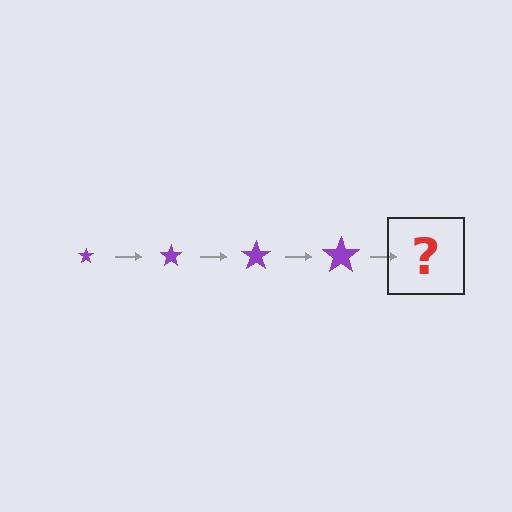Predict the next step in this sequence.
The next step is a purple star, larger than the previous one.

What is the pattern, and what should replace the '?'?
The pattern is that the star gets progressively larger each step. The '?' should be a purple star, larger than the previous one.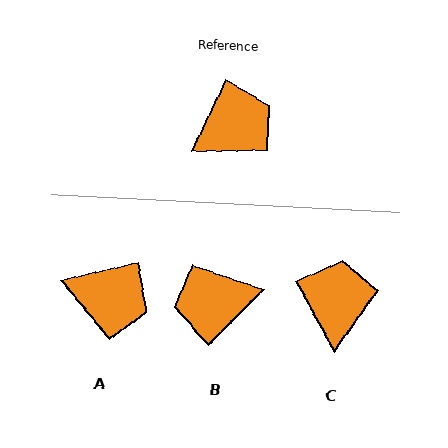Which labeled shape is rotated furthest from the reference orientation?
B, about 161 degrees away.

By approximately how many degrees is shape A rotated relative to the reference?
Approximately 51 degrees clockwise.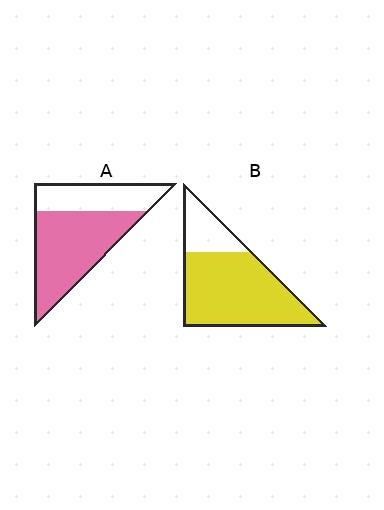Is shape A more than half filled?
Yes.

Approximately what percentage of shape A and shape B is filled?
A is approximately 65% and B is approximately 75%.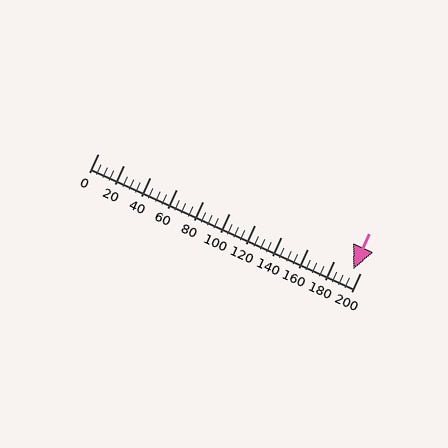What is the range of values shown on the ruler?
The ruler shows values from 0 to 200.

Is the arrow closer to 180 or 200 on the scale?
The arrow is closer to 200.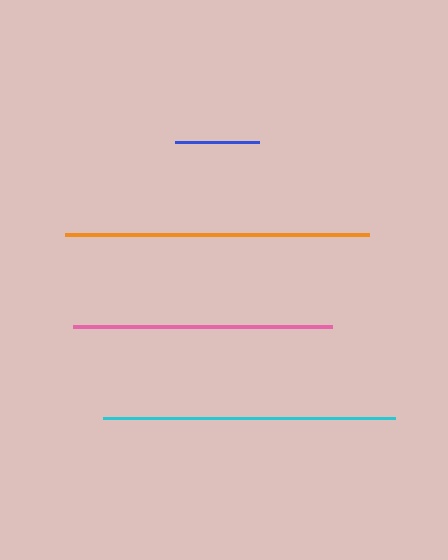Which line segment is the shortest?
The blue line is the shortest at approximately 84 pixels.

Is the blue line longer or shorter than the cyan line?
The cyan line is longer than the blue line.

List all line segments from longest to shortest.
From longest to shortest: orange, cyan, pink, blue.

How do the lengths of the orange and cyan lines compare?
The orange and cyan lines are approximately the same length.